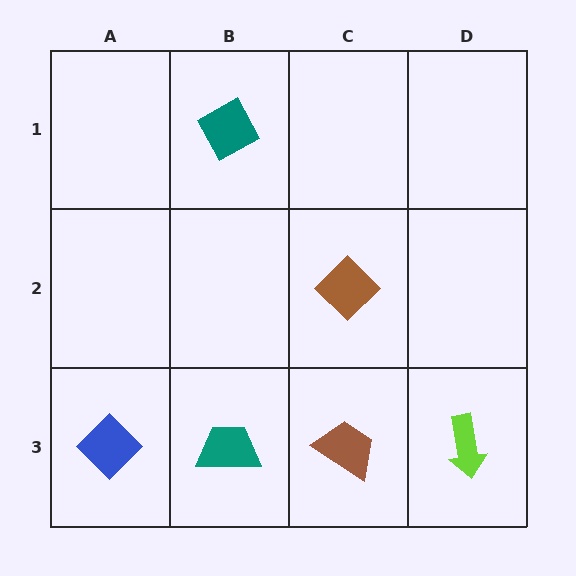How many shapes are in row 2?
1 shape.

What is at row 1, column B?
A teal diamond.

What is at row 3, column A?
A blue diamond.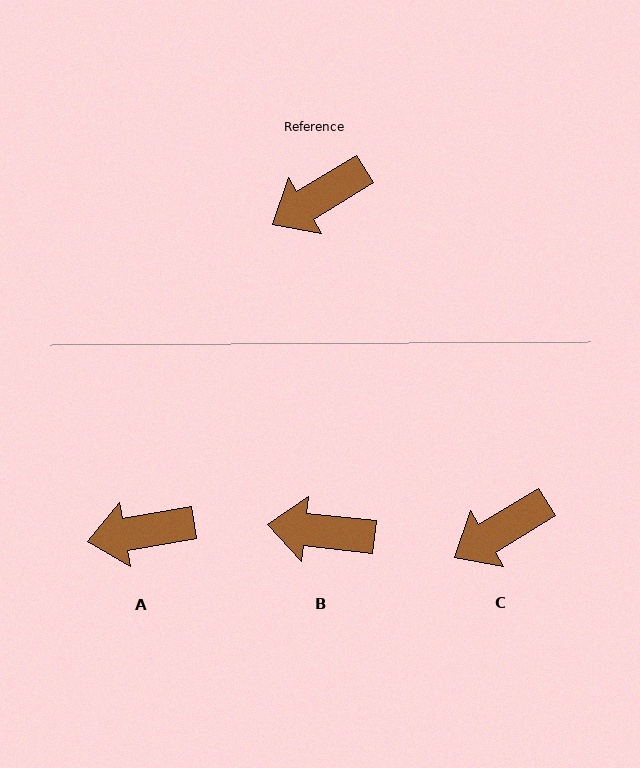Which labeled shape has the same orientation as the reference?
C.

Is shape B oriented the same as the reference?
No, it is off by about 38 degrees.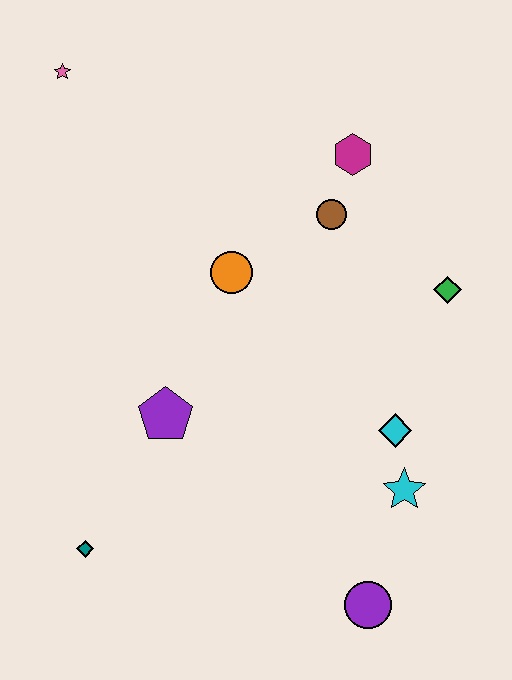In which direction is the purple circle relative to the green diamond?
The purple circle is below the green diamond.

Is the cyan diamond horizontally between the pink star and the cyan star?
Yes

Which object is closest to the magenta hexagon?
The brown circle is closest to the magenta hexagon.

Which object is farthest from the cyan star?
The pink star is farthest from the cyan star.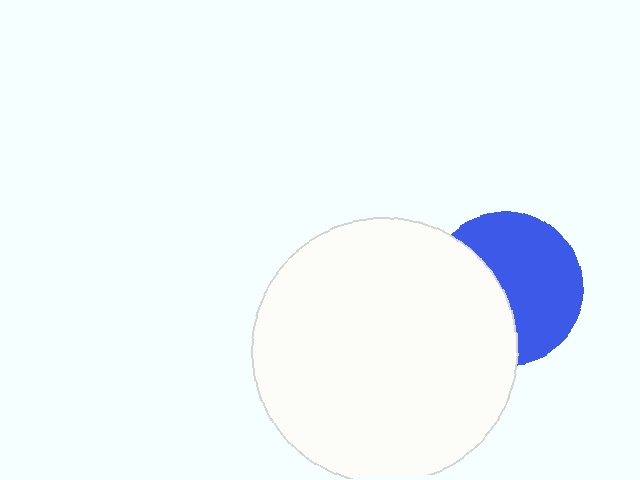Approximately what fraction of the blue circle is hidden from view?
Roughly 42% of the blue circle is hidden behind the white circle.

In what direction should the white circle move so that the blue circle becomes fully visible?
The white circle should move left. That is the shortest direction to clear the overlap and leave the blue circle fully visible.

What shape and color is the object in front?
The object in front is a white circle.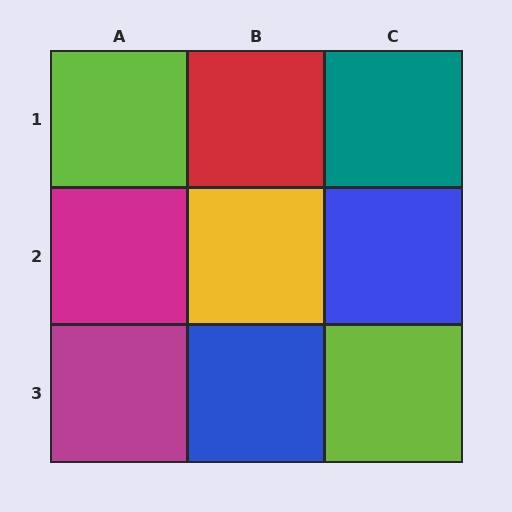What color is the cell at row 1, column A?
Lime.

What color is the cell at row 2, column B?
Yellow.